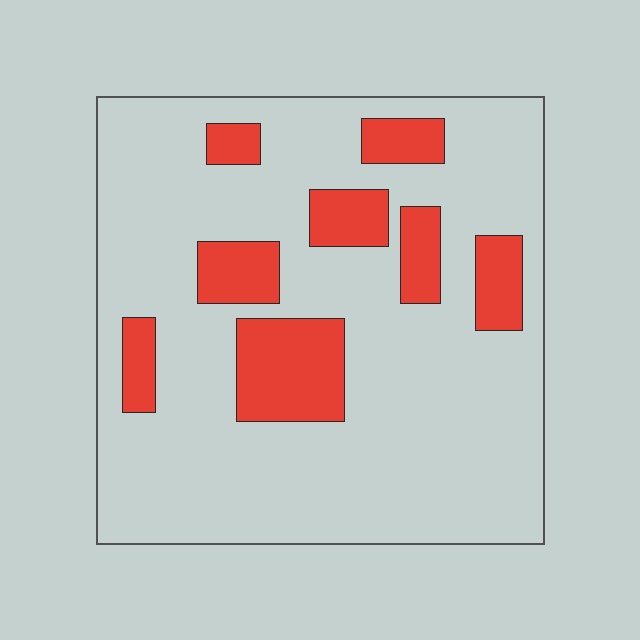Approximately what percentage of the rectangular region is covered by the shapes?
Approximately 20%.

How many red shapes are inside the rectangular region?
8.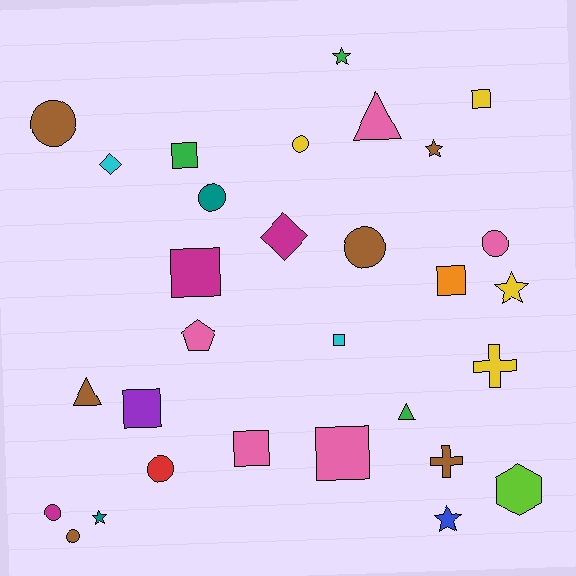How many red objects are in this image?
There is 1 red object.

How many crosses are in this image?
There are 2 crosses.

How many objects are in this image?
There are 30 objects.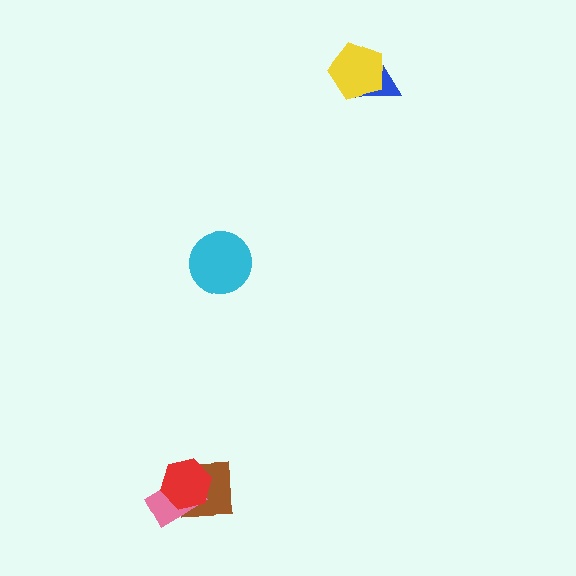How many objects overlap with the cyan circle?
0 objects overlap with the cyan circle.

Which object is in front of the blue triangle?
The yellow pentagon is in front of the blue triangle.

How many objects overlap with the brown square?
2 objects overlap with the brown square.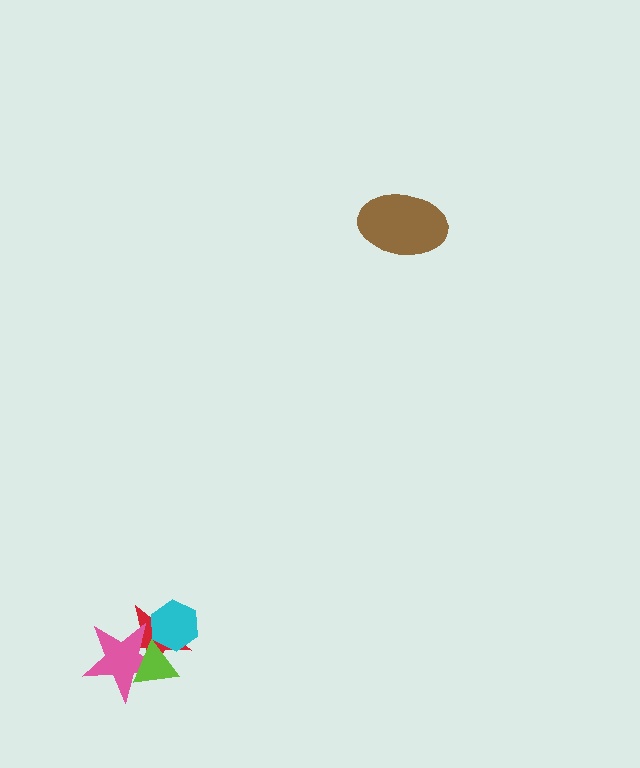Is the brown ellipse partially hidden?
No, no other shape covers it.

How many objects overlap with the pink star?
2 objects overlap with the pink star.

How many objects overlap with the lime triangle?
3 objects overlap with the lime triangle.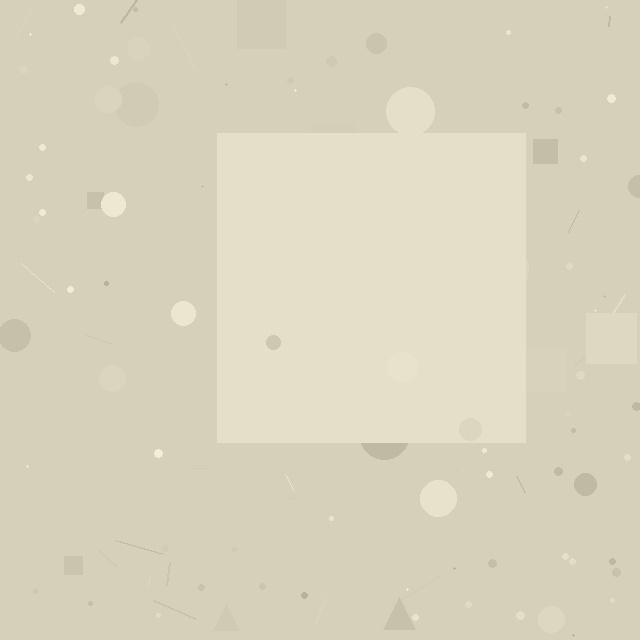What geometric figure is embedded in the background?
A square is embedded in the background.